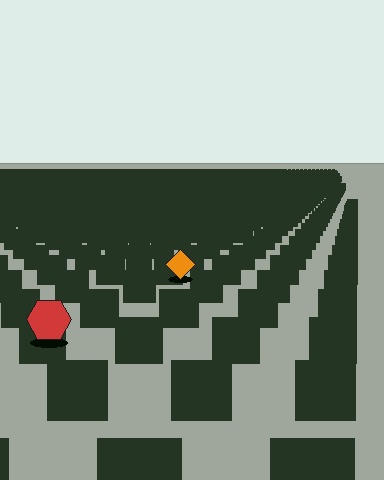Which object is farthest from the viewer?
The orange diamond is farthest from the viewer. It appears smaller and the ground texture around it is denser.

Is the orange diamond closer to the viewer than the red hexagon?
No. The red hexagon is closer — you can tell from the texture gradient: the ground texture is coarser near it.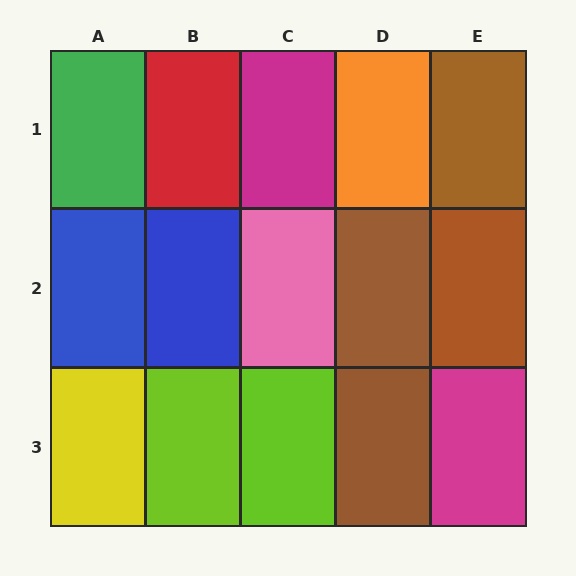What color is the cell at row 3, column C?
Lime.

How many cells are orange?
1 cell is orange.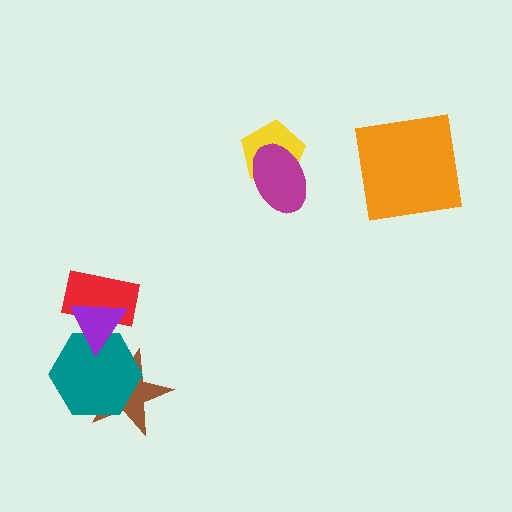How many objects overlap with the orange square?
0 objects overlap with the orange square.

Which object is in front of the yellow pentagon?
The magenta ellipse is in front of the yellow pentagon.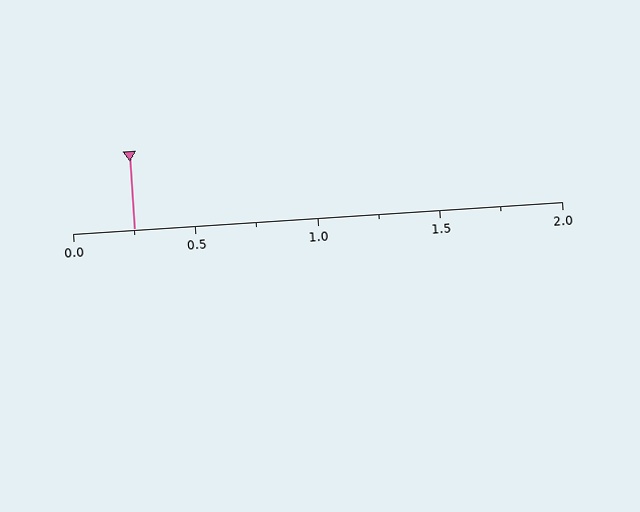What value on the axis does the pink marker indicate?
The marker indicates approximately 0.25.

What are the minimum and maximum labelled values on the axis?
The axis runs from 0.0 to 2.0.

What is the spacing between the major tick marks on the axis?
The major ticks are spaced 0.5 apart.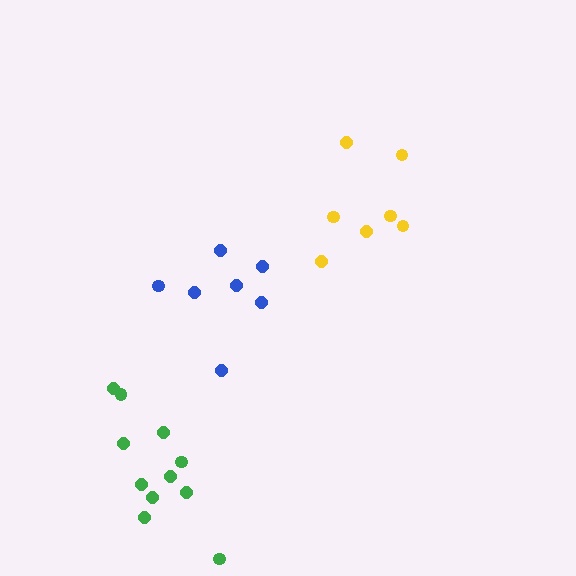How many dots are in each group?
Group 1: 7 dots, Group 2: 7 dots, Group 3: 11 dots (25 total).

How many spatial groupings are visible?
There are 3 spatial groupings.